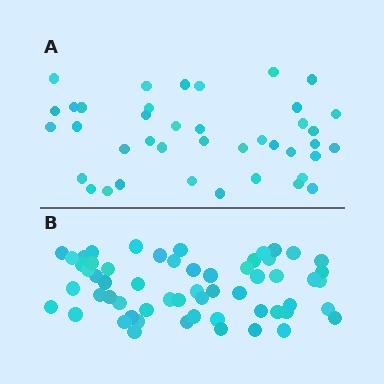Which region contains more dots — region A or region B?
Region B (the bottom region) has more dots.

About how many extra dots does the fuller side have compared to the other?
Region B has approximately 20 more dots than region A.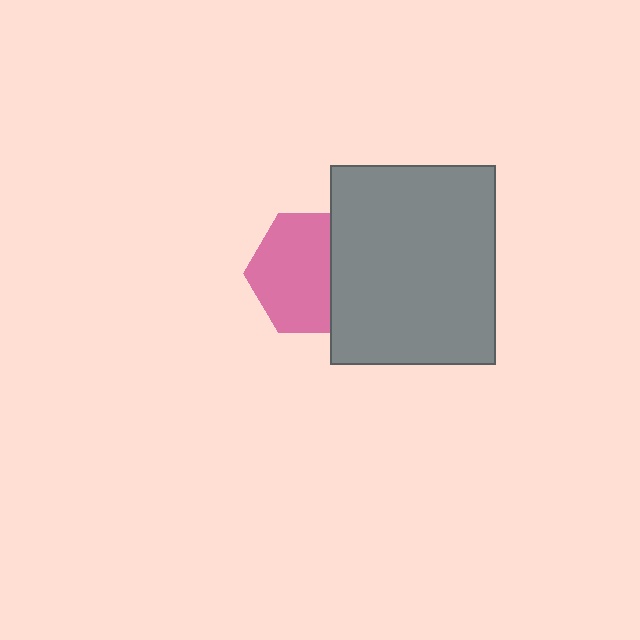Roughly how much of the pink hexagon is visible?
Most of it is visible (roughly 66%).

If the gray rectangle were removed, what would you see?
You would see the complete pink hexagon.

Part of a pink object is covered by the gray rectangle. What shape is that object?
It is a hexagon.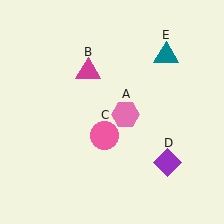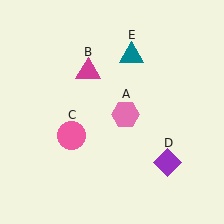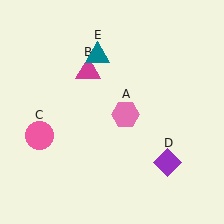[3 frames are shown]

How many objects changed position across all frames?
2 objects changed position: pink circle (object C), teal triangle (object E).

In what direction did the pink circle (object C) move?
The pink circle (object C) moved left.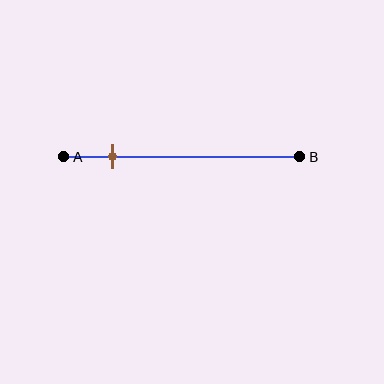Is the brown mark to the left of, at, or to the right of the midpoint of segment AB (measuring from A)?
The brown mark is to the left of the midpoint of segment AB.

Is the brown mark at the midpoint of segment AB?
No, the mark is at about 20% from A, not at the 50% midpoint.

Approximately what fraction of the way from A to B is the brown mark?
The brown mark is approximately 20% of the way from A to B.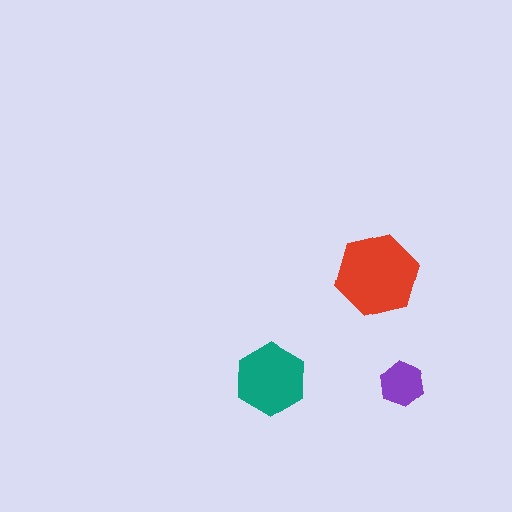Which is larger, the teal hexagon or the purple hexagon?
The teal one.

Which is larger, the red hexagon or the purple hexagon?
The red one.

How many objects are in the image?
There are 3 objects in the image.